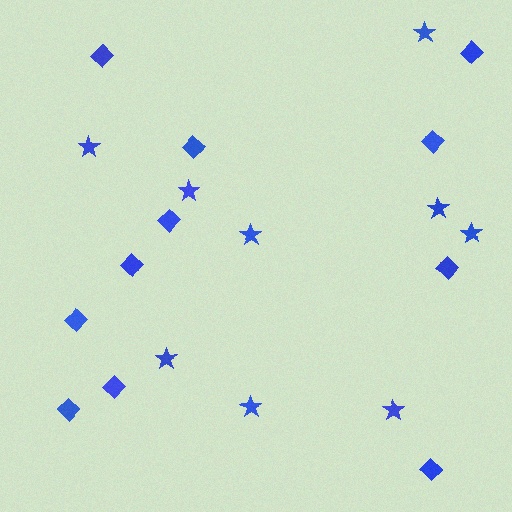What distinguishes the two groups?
There are 2 groups: one group of diamonds (11) and one group of stars (9).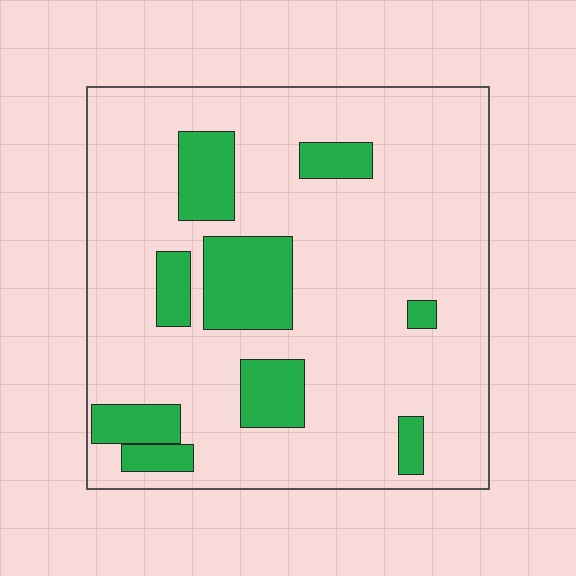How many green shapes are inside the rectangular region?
9.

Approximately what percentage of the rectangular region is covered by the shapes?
Approximately 20%.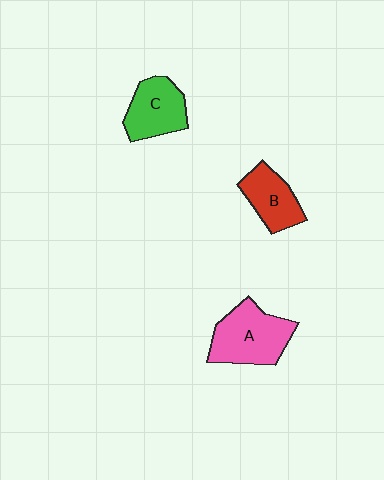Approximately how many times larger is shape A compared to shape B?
Approximately 1.5 times.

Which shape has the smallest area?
Shape B (red).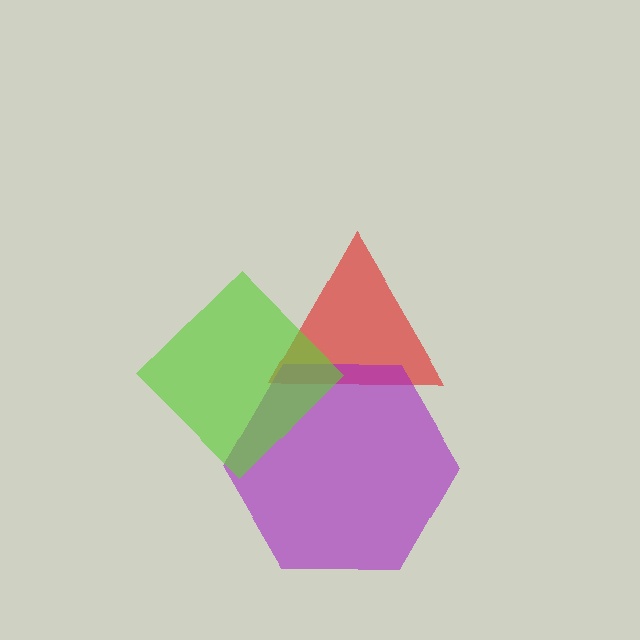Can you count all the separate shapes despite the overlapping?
Yes, there are 3 separate shapes.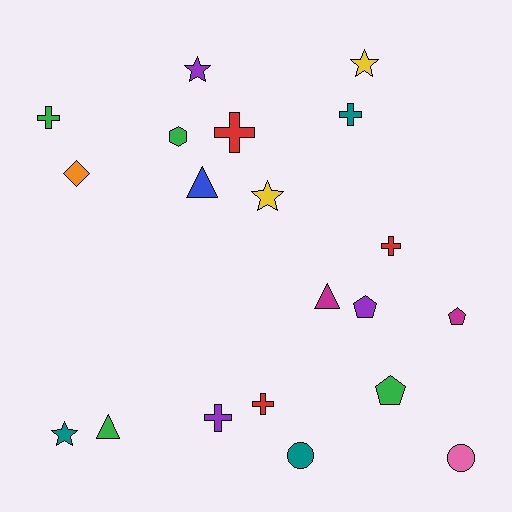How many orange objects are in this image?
There is 1 orange object.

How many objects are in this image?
There are 20 objects.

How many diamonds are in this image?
There is 1 diamond.